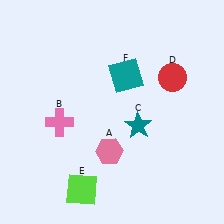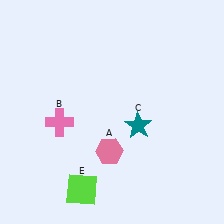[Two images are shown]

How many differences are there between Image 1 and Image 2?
There are 2 differences between the two images.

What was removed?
The red circle (D), the teal square (F) were removed in Image 2.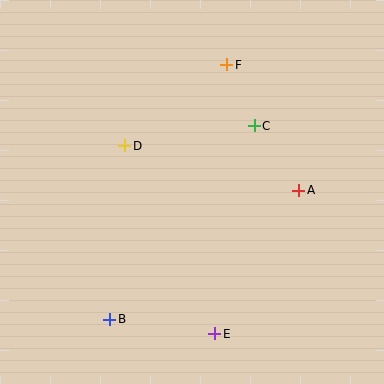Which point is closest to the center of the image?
Point D at (125, 146) is closest to the center.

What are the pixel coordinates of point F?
Point F is at (227, 65).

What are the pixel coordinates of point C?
Point C is at (254, 126).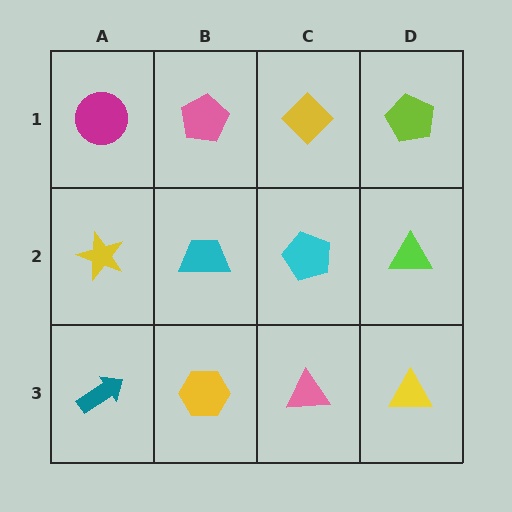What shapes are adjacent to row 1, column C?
A cyan pentagon (row 2, column C), a pink pentagon (row 1, column B), a lime pentagon (row 1, column D).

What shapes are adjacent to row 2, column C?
A yellow diamond (row 1, column C), a pink triangle (row 3, column C), a cyan trapezoid (row 2, column B), a lime triangle (row 2, column D).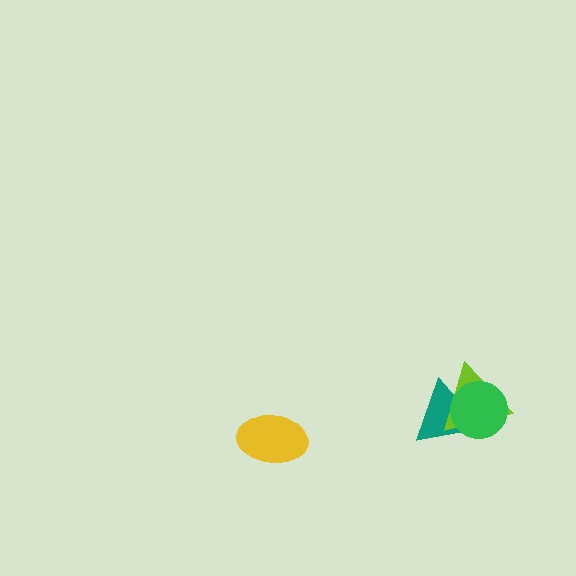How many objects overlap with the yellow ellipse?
0 objects overlap with the yellow ellipse.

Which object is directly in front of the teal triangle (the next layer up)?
The lime triangle is directly in front of the teal triangle.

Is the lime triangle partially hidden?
Yes, it is partially covered by another shape.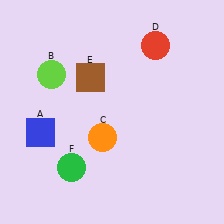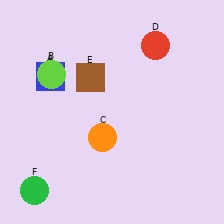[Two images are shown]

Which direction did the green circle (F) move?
The green circle (F) moved left.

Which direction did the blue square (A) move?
The blue square (A) moved up.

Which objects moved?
The objects that moved are: the blue square (A), the green circle (F).